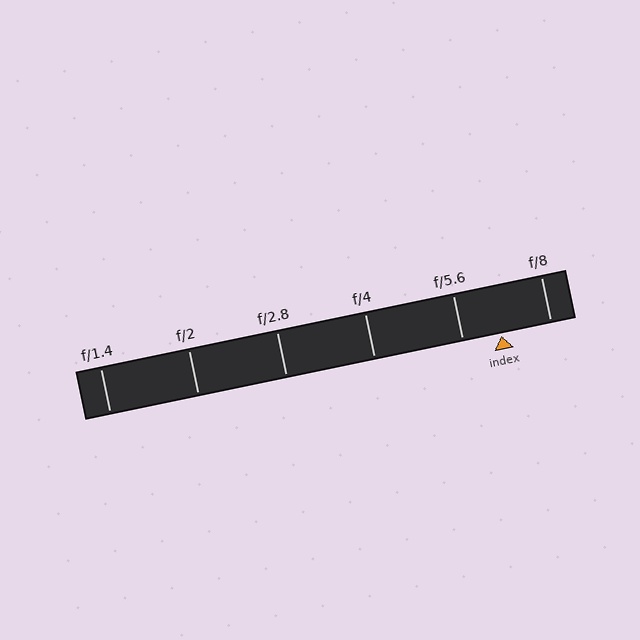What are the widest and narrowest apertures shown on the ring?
The widest aperture shown is f/1.4 and the narrowest is f/8.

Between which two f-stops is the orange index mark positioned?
The index mark is between f/5.6 and f/8.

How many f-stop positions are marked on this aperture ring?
There are 6 f-stop positions marked.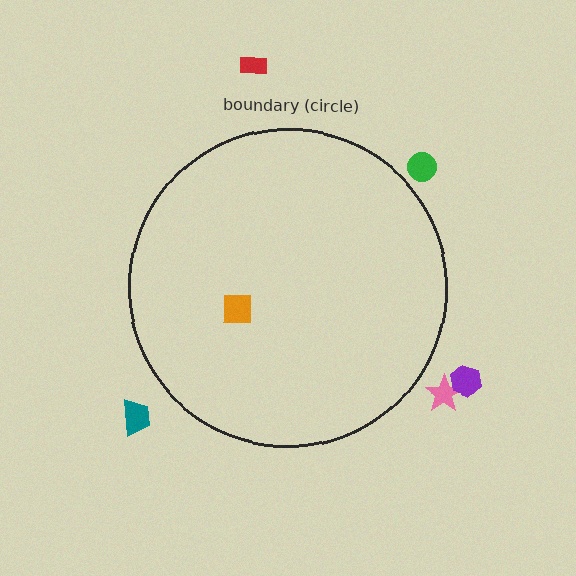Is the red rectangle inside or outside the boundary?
Outside.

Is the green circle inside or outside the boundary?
Outside.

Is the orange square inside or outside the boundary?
Inside.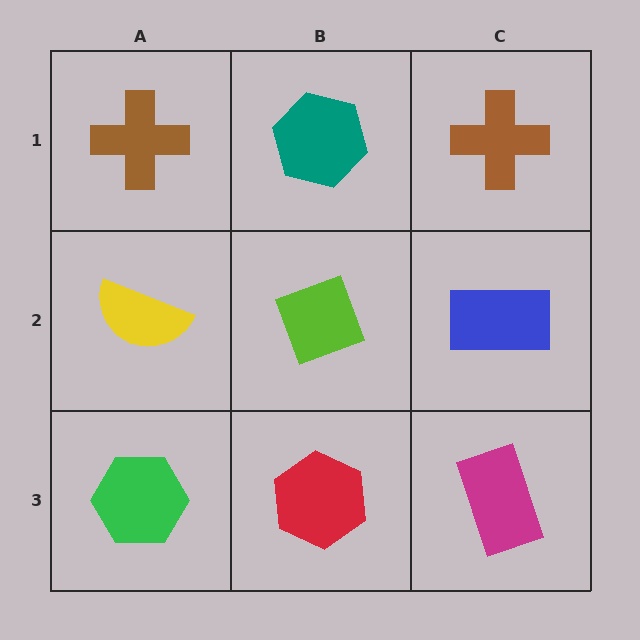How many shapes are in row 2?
3 shapes.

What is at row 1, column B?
A teal hexagon.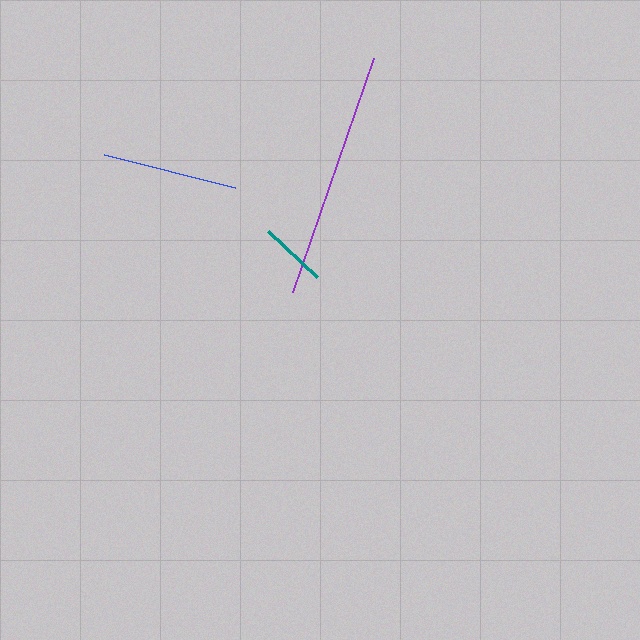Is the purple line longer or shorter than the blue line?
The purple line is longer than the blue line.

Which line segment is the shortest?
The teal line is the shortest at approximately 67 pixels.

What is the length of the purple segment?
The purple segment is approximately 247 pixels long.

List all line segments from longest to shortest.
From longest to shortest: purple, blue, teal.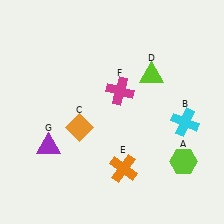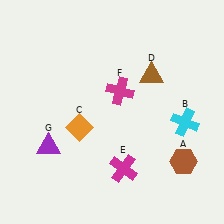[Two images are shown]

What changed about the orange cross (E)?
In Image 1, E is orange. In Image 2, it changed to magenta.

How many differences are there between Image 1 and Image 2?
There are 3 differences between the two images.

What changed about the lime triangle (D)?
In Image 1, D is lime. In Image 2, it changed to brown.